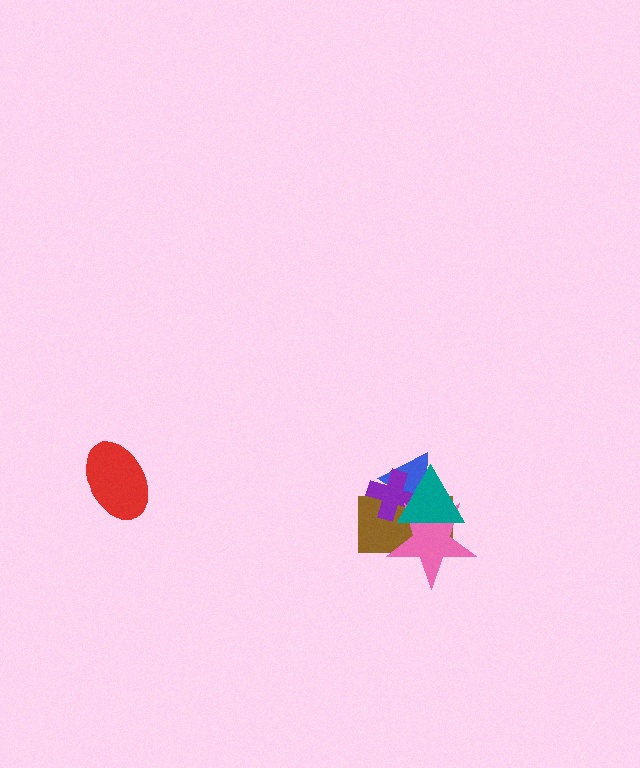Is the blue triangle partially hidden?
Yes, it is partially covered by another shape.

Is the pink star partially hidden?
Yes, it is partially covered by another shape.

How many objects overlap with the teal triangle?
4 objects overlap with the teal triangle.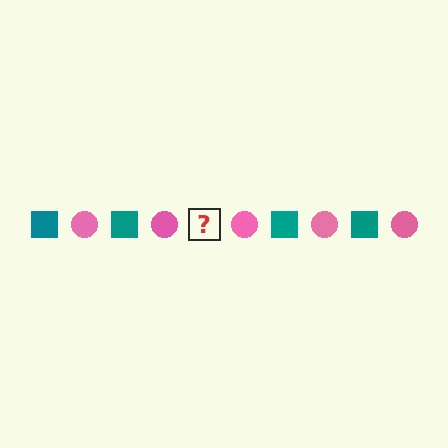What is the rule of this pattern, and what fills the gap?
The rule is that the pattern alternates between teal square and pink circle. The gap should be filled with a teal square.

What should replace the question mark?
The question mark should be replaced with a teal square.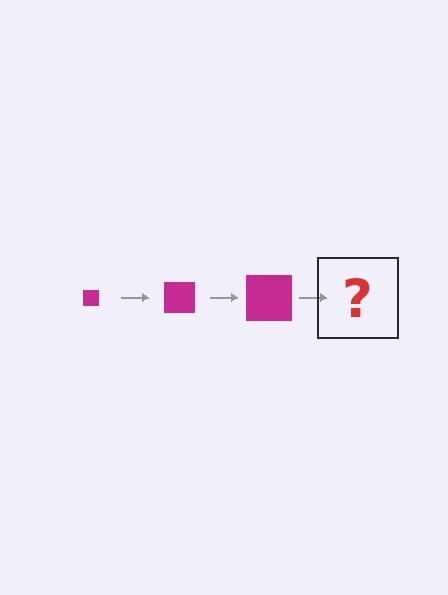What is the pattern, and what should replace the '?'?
The pattern is that the square gets progressively larger each step. The '?' should be a magenta square, larger than the previous one.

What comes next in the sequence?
The next element should be a magenta square, larger than the previous one.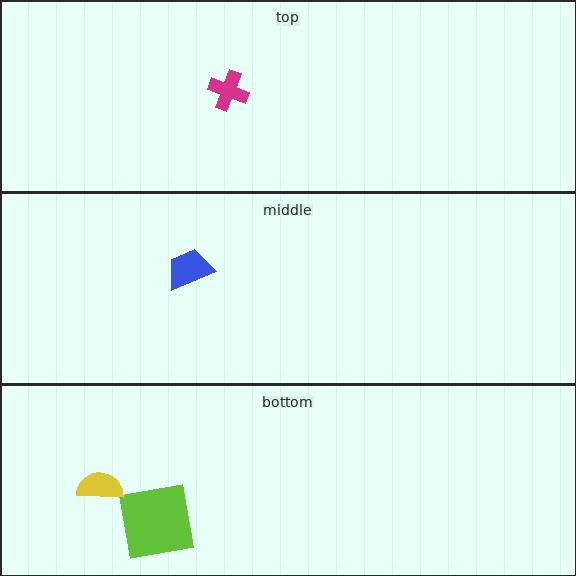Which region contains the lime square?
The bottom region.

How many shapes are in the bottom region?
2.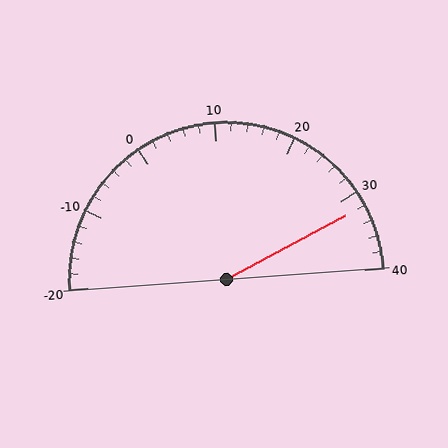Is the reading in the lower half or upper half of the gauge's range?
The reading is in the upper half of the range (-20 to 40).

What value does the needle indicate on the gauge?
The needle indicates approximately 32.